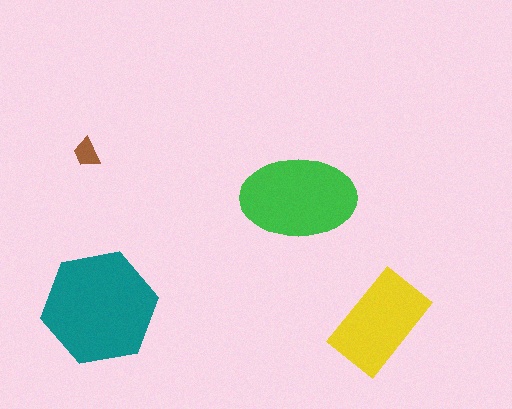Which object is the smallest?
The brown trapezoid.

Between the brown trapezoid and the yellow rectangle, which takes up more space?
The yellow rectangle.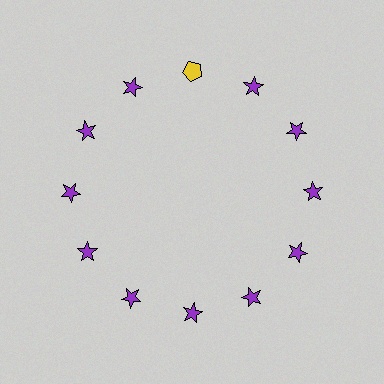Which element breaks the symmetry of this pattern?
The yellow pentagon at roughly the 12 o'clock position breaks the symmetry. All other shapes are purple stars.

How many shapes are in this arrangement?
There are 12 shapes arranged in a ring pattern.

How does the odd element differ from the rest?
It differs in both color (yellow instead of purple) and shape (pentagon instead of star).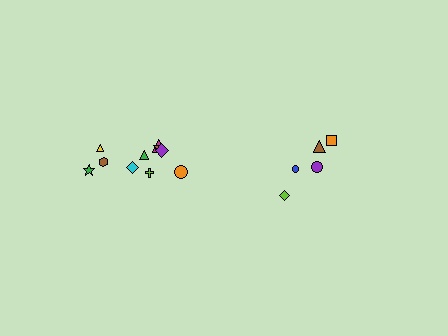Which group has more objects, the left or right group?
The left group.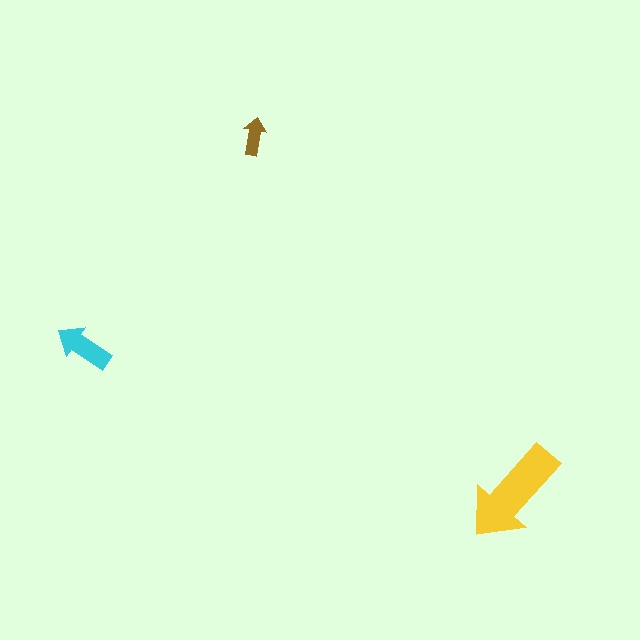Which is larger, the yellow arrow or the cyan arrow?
The yellow one.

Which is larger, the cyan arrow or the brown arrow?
The cyan one.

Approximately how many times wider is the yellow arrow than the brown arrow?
About 3 times wider.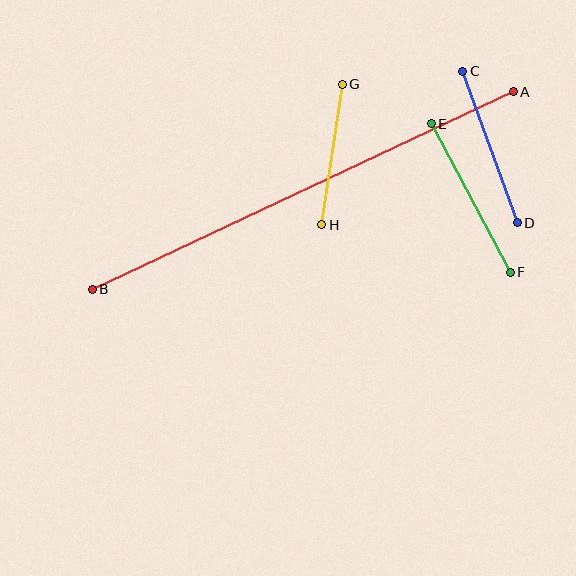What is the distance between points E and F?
The distance is approximately 168 pixels.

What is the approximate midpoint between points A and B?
The midpoint is at approximately (303, 191) pixels.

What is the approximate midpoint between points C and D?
The midpoint is at approximately (490, 147) pixels.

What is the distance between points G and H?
The distance is approximately 142 pixels.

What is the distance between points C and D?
The distance is approximately 161 pixels.